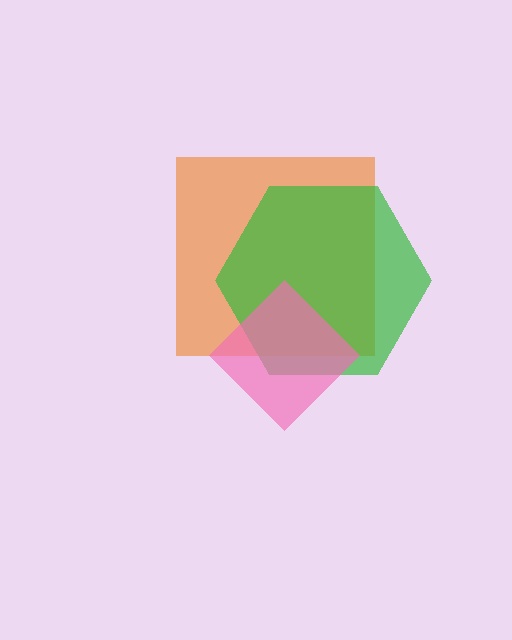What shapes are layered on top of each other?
The layered shapes are: an orange square, a green hexagon, a pink diamond.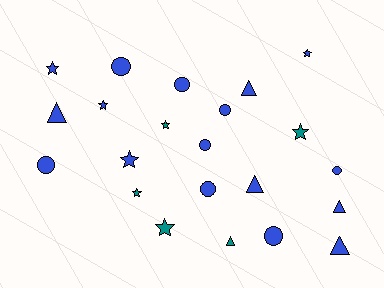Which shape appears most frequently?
Star, with 8 objects.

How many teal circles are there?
There are no teal circles.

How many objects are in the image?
There are 22 objects.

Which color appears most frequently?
Blue, with 17 objects.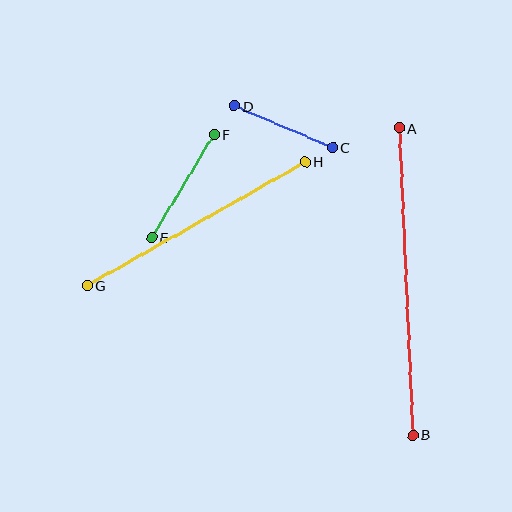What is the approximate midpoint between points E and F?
The midpoint is at approximately (183, 186) pixels.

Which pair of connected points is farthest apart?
Points A and B are farthest apart.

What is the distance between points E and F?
The distance is approximately 121 pixels.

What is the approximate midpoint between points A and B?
The midpoint is at approximately (406, 282) pixels.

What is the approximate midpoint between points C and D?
The midpoint is at approximately (284, 127) pixels.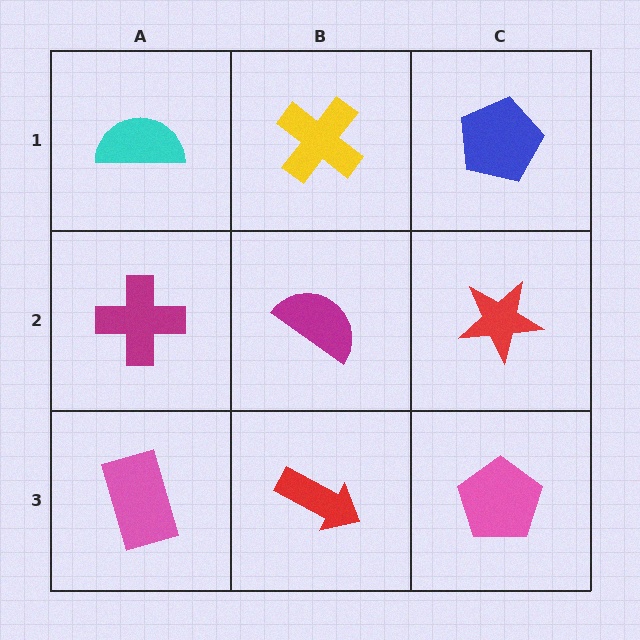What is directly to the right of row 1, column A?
A yellow cross.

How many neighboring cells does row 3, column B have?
3.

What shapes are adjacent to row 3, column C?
A red star (row 2, column C), a red arrow (row 3, column B).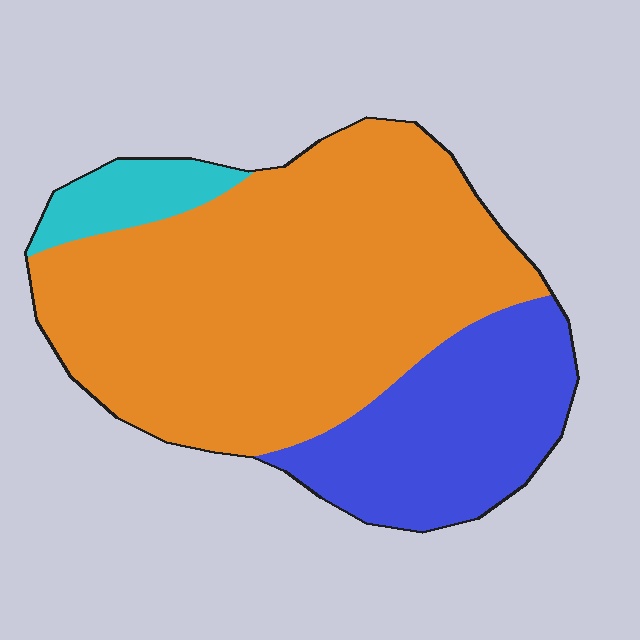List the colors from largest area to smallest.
From largest to smallest: orange, blue, cyan.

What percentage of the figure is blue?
Blue covers 26% of the figure.